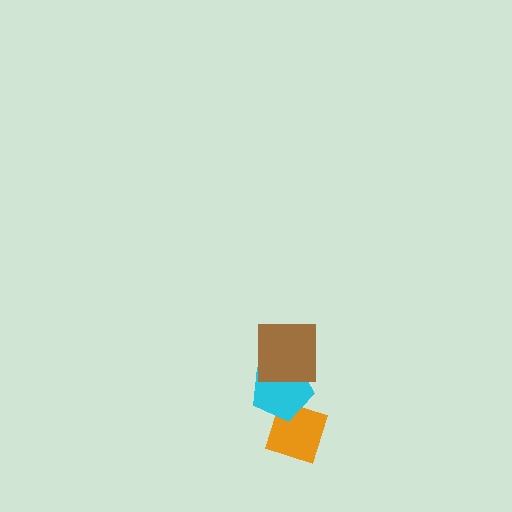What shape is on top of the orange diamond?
The cyan pentagon is on top of the orange diamond.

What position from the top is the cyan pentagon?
The cyan pentagon is 2nd from the top.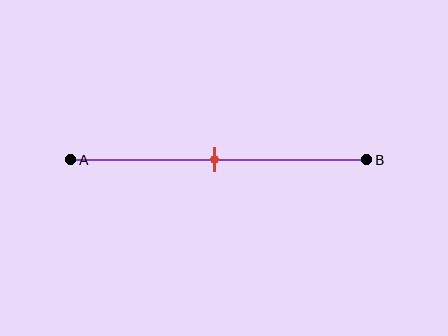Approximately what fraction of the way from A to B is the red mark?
The red mark is approximately 50% of the way from A to B.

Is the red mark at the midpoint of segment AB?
Yes, the mark is approximately at the midpoint.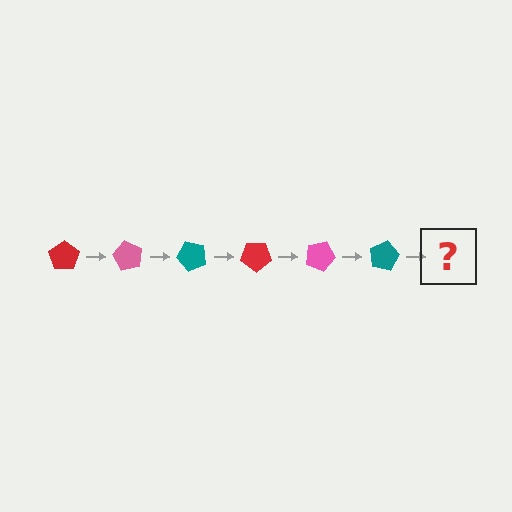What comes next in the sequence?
The next element should be a red pentagon, rotated 360 degrees from the start.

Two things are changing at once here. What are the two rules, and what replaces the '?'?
The two rules are that it rotates 60 degrees each step and the color cycles through red, pink, and teal. The '?' should be a red pentagon, rotated 360 degrees from the start.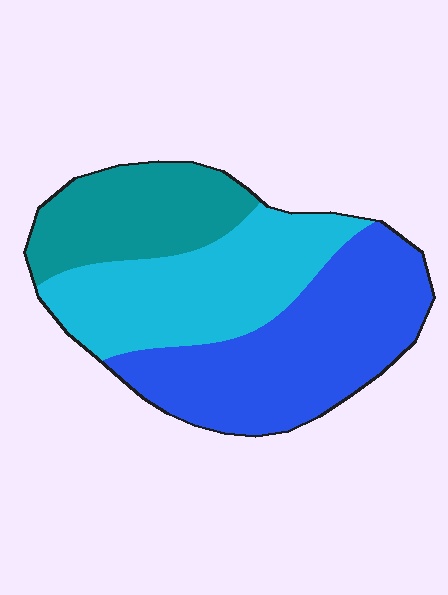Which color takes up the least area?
Teal, at roughly 25%.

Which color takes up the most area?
Blue, at roughly 40%.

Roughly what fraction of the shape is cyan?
Cyan covers roughly 35% of the shape.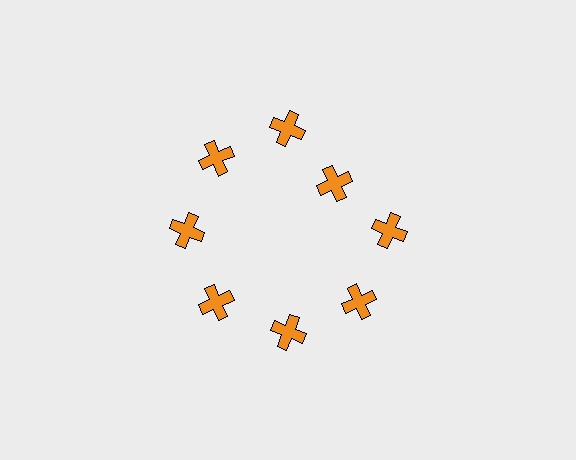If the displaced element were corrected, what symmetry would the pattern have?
It would have 8-fold rotational symmetry — the pattern would map onto itself every 45 degrees.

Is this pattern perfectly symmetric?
No. The 8 orange crosses are arranged in a ring, but one element near the 2 o'clock position is pulled inward toward the center, breaking the 8-fold rotational symmetry.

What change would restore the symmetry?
The symmetry would be restored by moving it outward, back onto the ring so that all 8 crosses sit at equal angles and equal distance from the center.